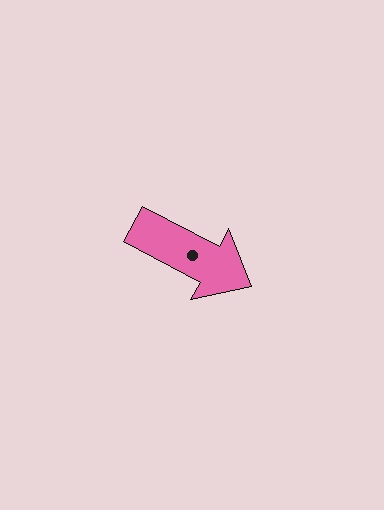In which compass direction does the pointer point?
Southeast.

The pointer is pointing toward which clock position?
Roughly 4 o'clock.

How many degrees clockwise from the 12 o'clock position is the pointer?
Approximately 118 degrees.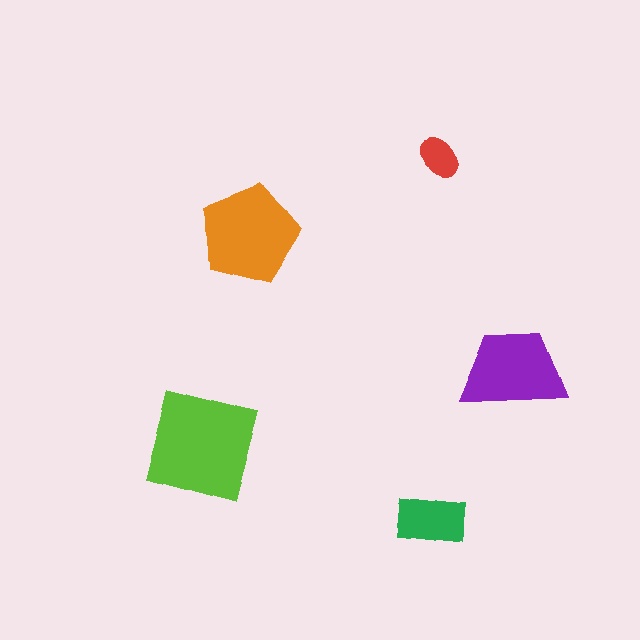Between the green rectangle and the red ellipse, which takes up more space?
The green rectangle.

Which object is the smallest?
The red ellipse.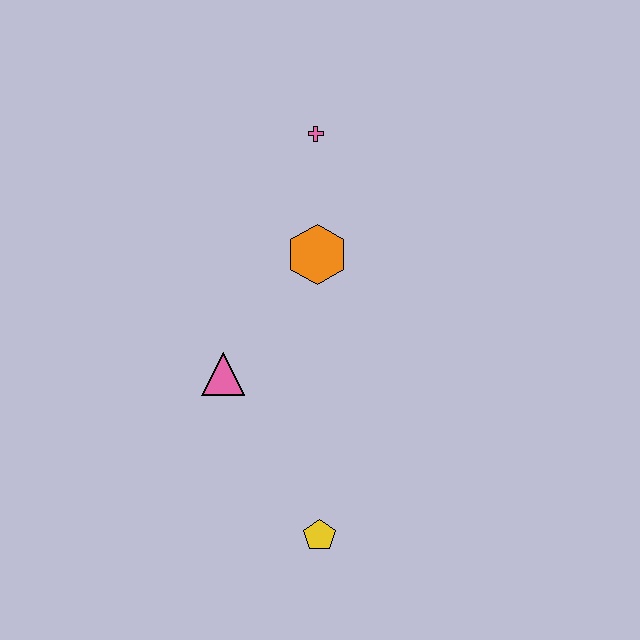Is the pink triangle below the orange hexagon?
Yes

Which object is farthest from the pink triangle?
The pink cross is farthest from the pink triangle.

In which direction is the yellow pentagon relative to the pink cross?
The yellow pentagon is below the pink cross.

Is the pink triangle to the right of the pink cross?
No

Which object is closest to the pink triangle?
The orange hexagon is closest to the pink triangle.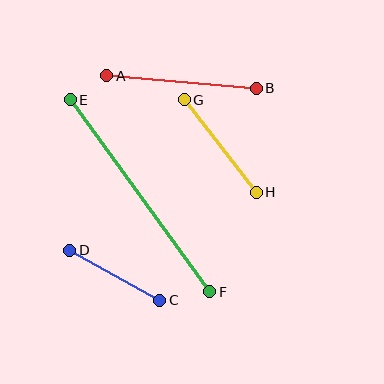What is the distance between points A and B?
The distance is approximately 150 pixels.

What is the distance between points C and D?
The distance is approximately 103 pixels.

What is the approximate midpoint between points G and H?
The midpoint is at approximately (220, 146) pixels.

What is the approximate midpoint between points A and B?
The midpoint is at approximately (181, 82) pixels.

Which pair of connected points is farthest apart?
Points E and F are farthest apart.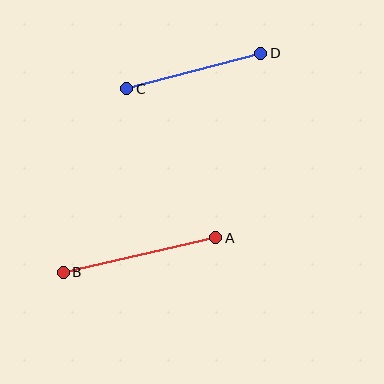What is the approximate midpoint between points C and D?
The midpoint is at approximately (194, 71) pixels.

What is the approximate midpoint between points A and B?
The midpoint is at approximately (139, 255) pixels.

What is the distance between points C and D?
The distance is approximately 138 pixels.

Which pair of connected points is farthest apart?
Points A and B are farthest apart.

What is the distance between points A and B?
The distance is approximately 156 pixels.